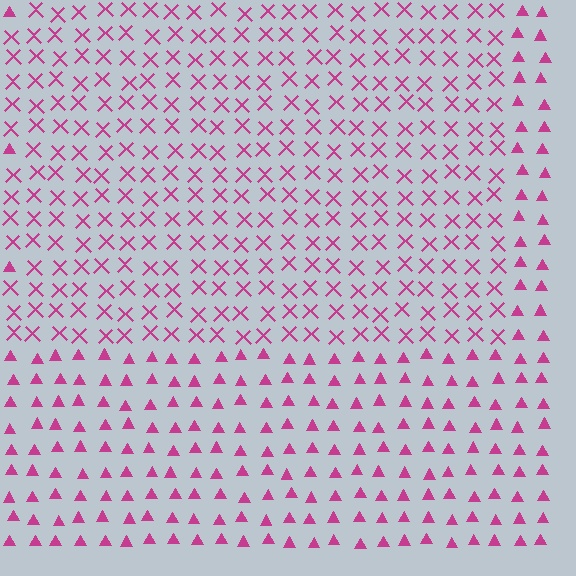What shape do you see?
I see a rectangle.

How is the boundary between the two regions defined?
The boundary is defined by a change in element shape: X marks inside vs. triangles outside. All elements share the same color and spacing.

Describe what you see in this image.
The image is filled with small magenta elements arranged in a uniform grid. A rectangle-shaped region contains X marks, while the surrounding area contains triangles. The boundary is defined purely by the change in element shape.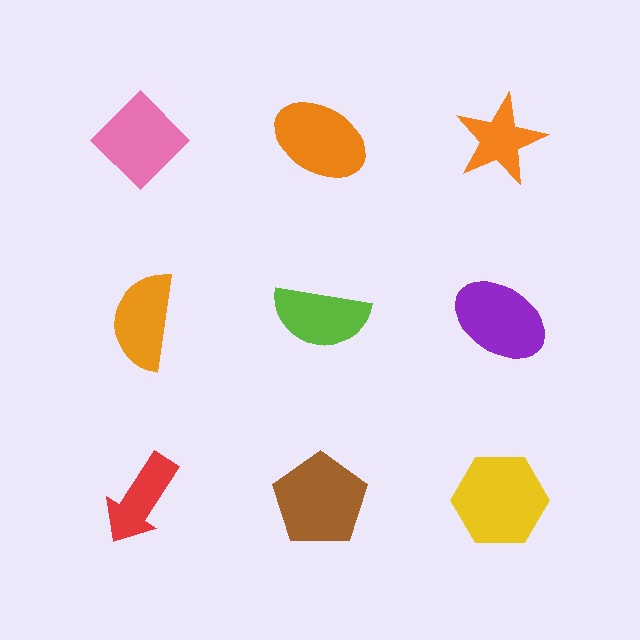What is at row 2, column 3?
A purple ellipse.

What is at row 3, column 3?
A yellow hexagon.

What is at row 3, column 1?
A red arrow.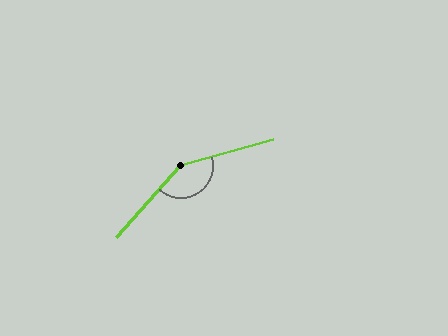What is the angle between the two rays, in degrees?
Approximately 147 degrees.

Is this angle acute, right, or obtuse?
It is obtuse.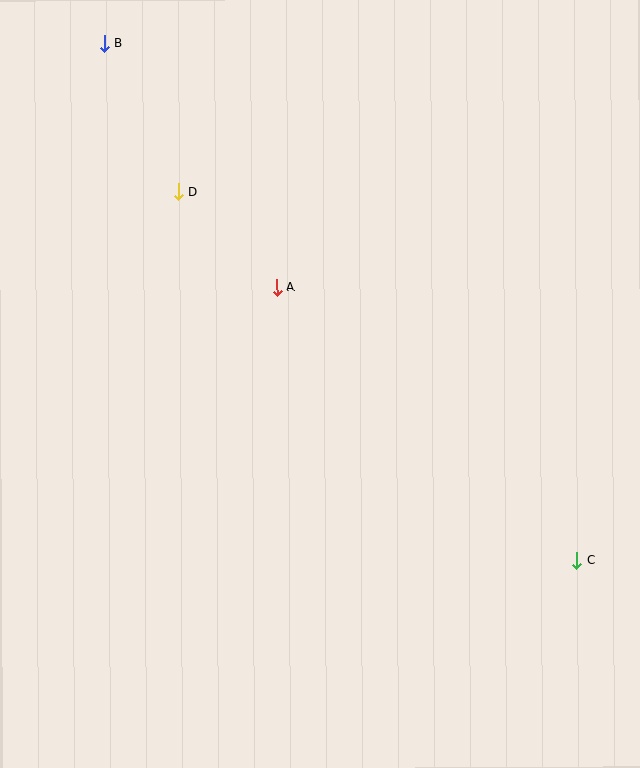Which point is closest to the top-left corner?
Point B is closest to the top-left corner.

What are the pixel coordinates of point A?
Point A is at (277, 288).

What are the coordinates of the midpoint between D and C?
The midpoint between D and C is at (377, 376).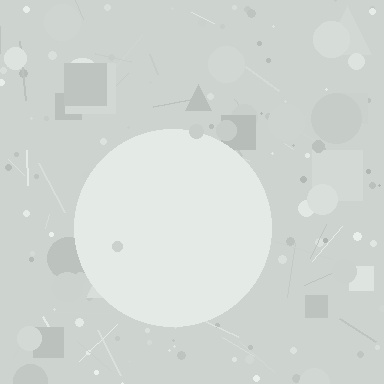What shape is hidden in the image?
A circle is hidden in the image.